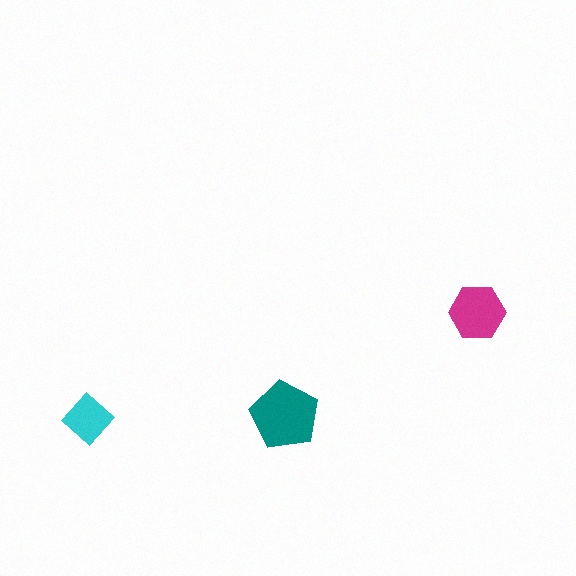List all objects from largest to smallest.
The teal pentagon, the magenta hexagon, the cyan diamond.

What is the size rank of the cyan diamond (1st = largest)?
3rd.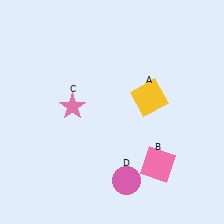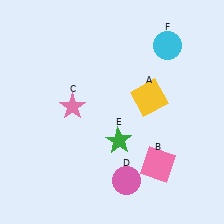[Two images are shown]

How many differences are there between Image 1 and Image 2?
There are 2 differences between the two images.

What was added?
A green star (E), a cyan circle (F) were added in Image 2.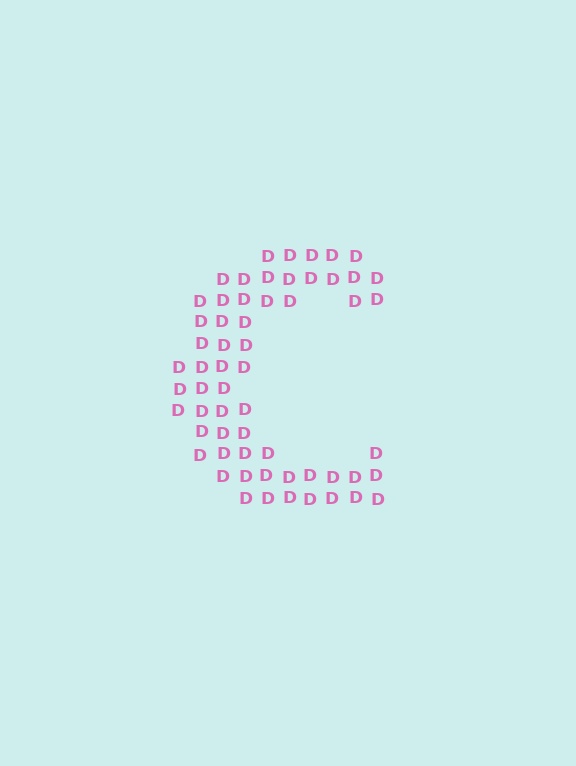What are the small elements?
The small elements are letter D's.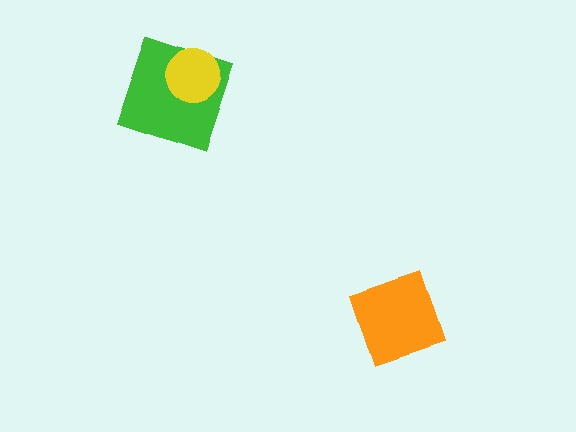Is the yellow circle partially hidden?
No, no other shape covers it.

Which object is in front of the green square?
The yellow circle is in front of the green square.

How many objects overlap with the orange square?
0 objects overlap with the orange square.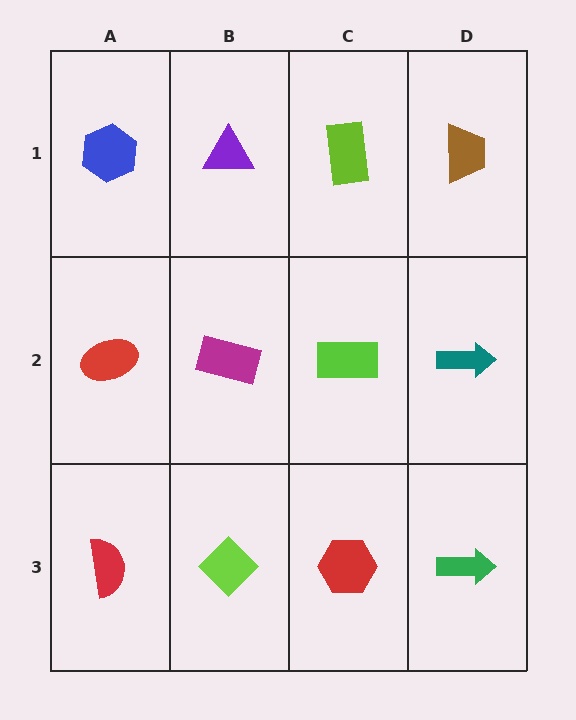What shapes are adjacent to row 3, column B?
A magenta rectangle (row 2, column B), a red semicircle (row 3, column A), a red hexagon (row 3, column C).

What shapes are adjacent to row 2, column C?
A lime rectangle (row 1, column C), a red hexagon (row 3, column C), a magenta rectangle (row 2, column B), a teal arrow (row 2, column D).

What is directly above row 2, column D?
A brown trapezoid.